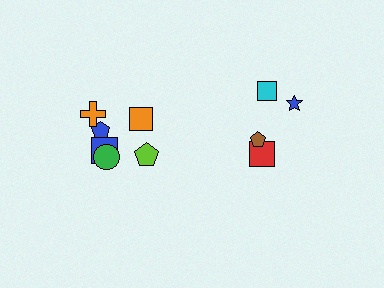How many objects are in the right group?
There are 4 objects.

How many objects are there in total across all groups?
There are 10 objects.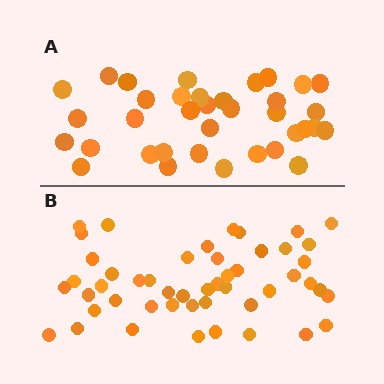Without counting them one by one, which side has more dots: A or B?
Region B (the bottom region) has more dots.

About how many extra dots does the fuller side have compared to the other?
Region B has approximately 15 more dots than region A.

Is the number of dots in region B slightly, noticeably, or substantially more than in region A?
Region B has noticeably more, but not dramatically so. The ratio is roughly 1.4 to 1.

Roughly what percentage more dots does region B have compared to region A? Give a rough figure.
About 35% more.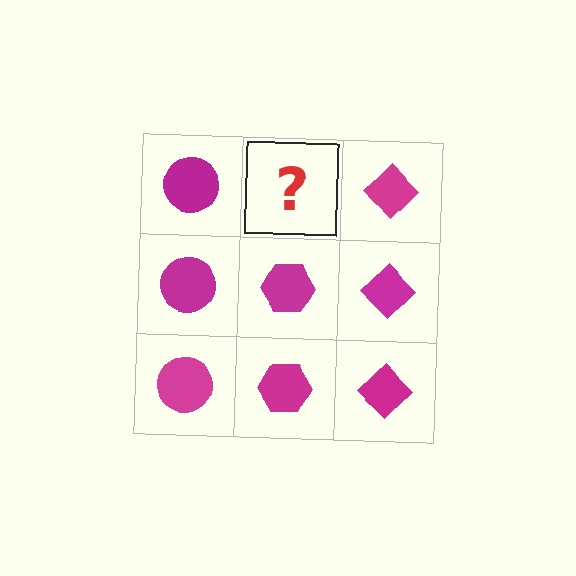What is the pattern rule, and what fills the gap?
The rule is that each column has a consistent shape. The gap should be filled with a magenta hexagon.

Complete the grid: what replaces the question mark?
The question mark should be replaced with a magenta hexagon.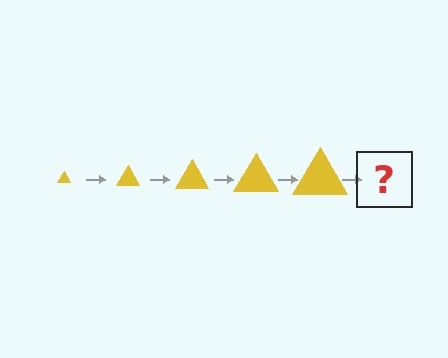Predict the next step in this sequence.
The next step is a yellow triangle, larger than the previous one.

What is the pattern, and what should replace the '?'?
The pattern is that the triangle gets progressively larger each step. The '?' should be a yellow triangle, larger than the previous one.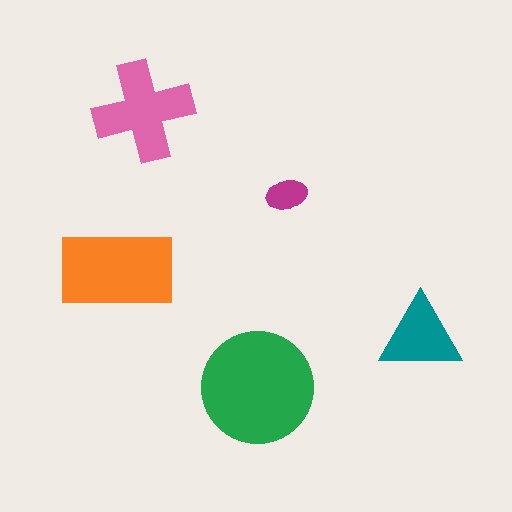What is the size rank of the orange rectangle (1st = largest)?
2nd.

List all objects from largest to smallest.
The green circle, the orange rectangle, the pink cross, the teal triangle, the magenta ellipse.